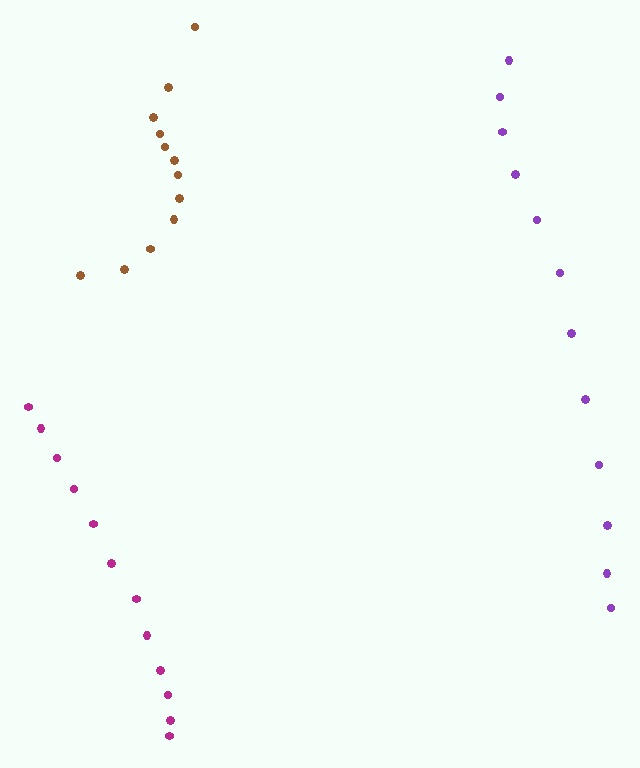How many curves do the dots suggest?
There are 3 distinct paths.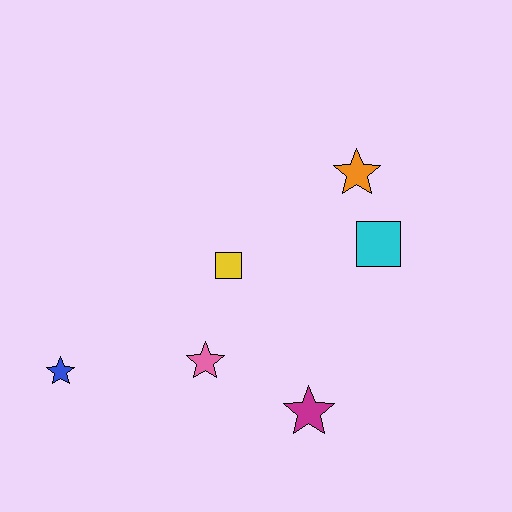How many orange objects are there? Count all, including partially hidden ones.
There is 1 orange object.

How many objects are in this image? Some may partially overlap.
There are 6 objects.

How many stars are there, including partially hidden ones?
There are 4 stars.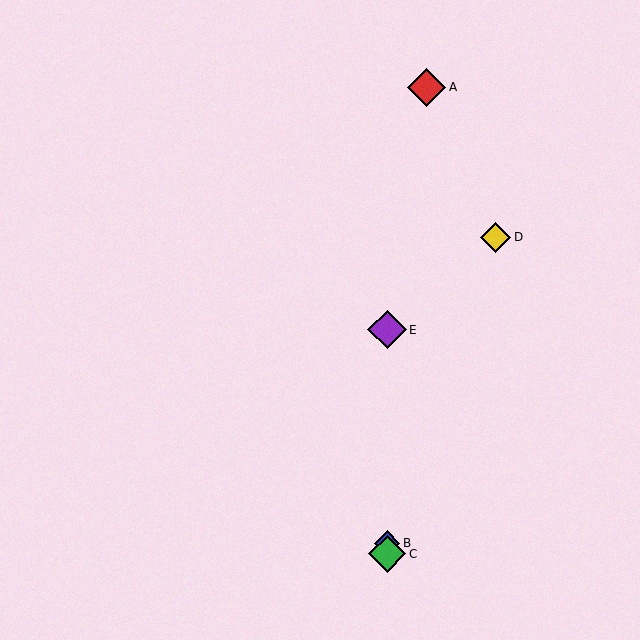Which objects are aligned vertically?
Objects B, C, E are aligned vertically.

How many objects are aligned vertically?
3 objects (B, C, E) are aligned vertically.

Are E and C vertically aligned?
Yes, both are at x≈387.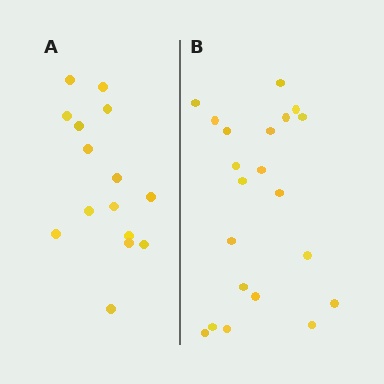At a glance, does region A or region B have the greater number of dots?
Region B (the right region) has more dots.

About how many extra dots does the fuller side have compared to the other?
Region B has about 6 more dots than region A.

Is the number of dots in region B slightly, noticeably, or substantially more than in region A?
Region B has noticeably more, but not dramatically so. The ratio is roughly 1.4 to 1.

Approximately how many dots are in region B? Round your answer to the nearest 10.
About 20 dots. (The exact count is 21, which rounds to 20.)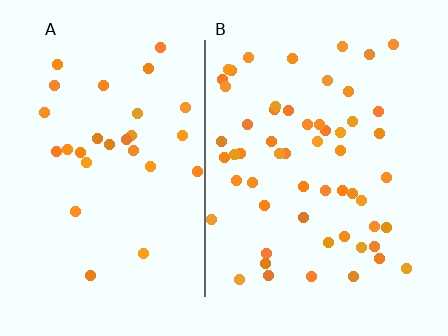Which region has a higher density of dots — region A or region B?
B (the right).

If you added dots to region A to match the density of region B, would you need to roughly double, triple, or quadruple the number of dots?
Approximately double.